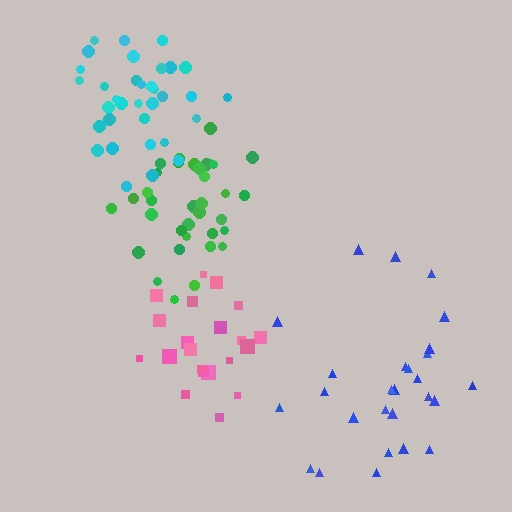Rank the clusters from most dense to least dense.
cyan, green, pink, blue.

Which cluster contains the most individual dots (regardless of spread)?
Green (35).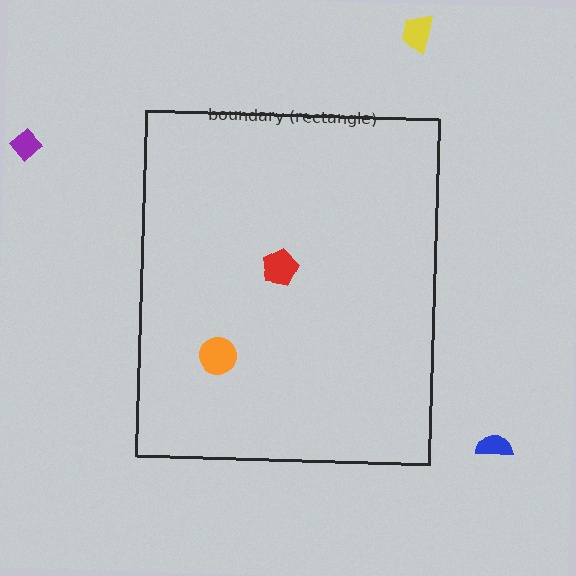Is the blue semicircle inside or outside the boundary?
Outside.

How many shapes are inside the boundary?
2 inside, 3 outside.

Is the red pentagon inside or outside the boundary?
Inside.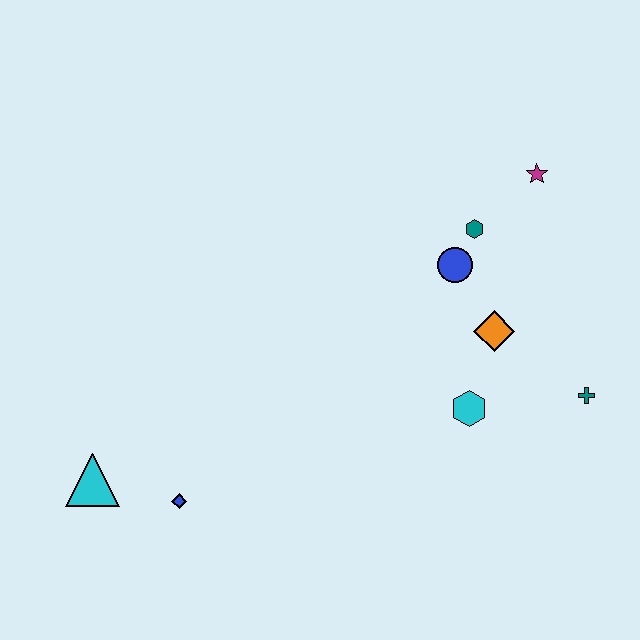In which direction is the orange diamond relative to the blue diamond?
The orange diamond is to the right of the blue diamond.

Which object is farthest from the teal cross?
The cyan triangle is farthest from the teal cross.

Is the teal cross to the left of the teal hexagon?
No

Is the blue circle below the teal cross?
No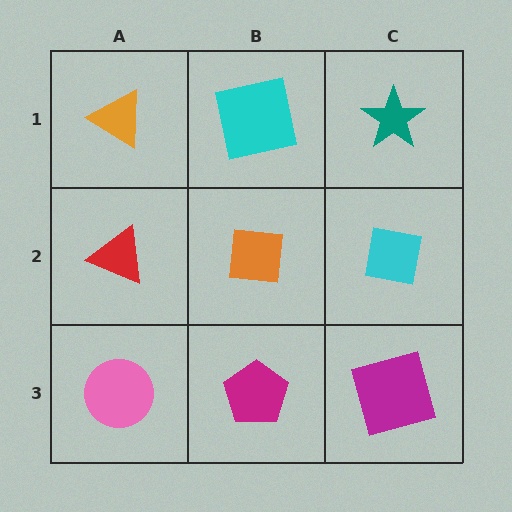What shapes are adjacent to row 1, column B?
An orange square (row 2, column B), an orange triangle (row 1, column A), a teal star (row 1, column C).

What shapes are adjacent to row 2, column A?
An orange triangle (row 1, column A), a pink circle (row 3, column A), an orange square (row 2, column B).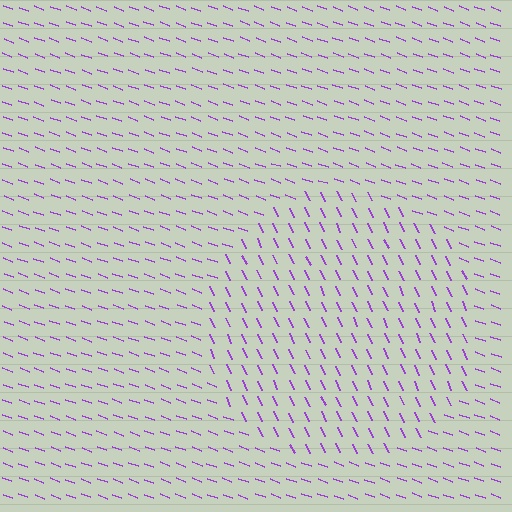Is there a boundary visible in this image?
Yes, there is a texture boundary formed by a change in line orientation.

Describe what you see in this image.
The image is filled with small purple line segments. A circle region in the image has lines oriented differently from the surrounding lines, creating a visible texture boundary.